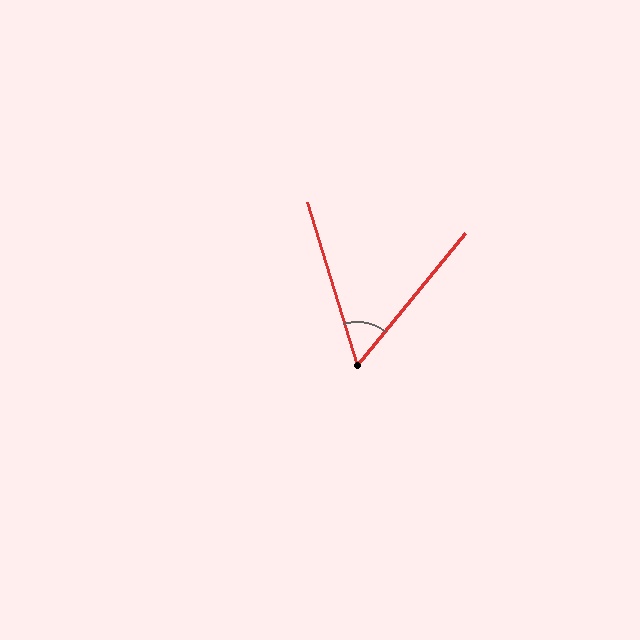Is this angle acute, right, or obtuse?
It is acute.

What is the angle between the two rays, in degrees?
Approximately 56 degrees.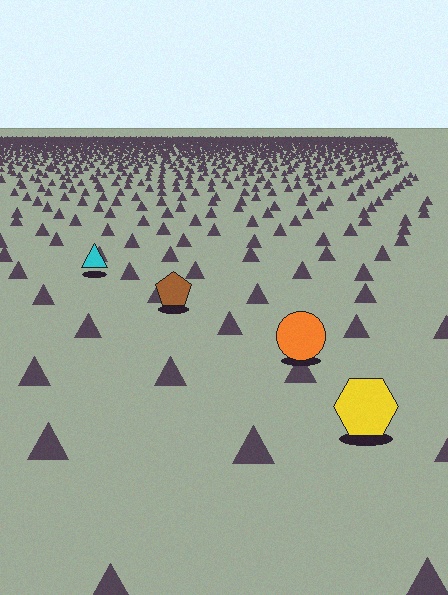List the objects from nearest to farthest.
From nearest to farthest: the yellow hexagon, the orange circle, the brown pentagon, the cyan triangle.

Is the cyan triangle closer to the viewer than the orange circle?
No. The orange circle is closer — you can tell from the texture gradient: the ground texture is coarser near it.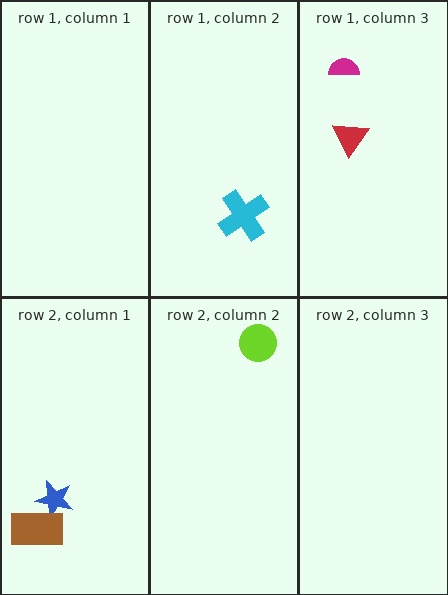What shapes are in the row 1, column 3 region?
The magenta semicircle, the red triangle.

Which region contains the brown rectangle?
The row 2, column 1 region.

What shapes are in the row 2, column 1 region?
The blue star, the brown rectangle.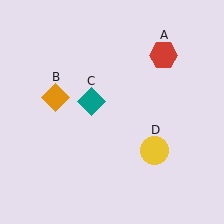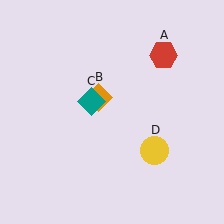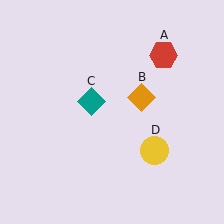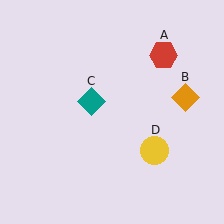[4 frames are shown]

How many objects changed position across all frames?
1 object changed position: orange diamond (object B).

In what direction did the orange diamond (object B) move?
The orange diamond (object B) moved right.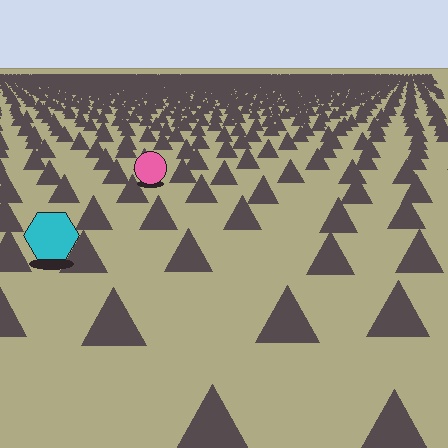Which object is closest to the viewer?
The cyan hexagon is closest. The texture marks near it are larger and more spread out.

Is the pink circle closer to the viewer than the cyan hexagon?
No. The cyan hexagon is closer — you can tell from the texture gradient: the ground texture is coarser near it.